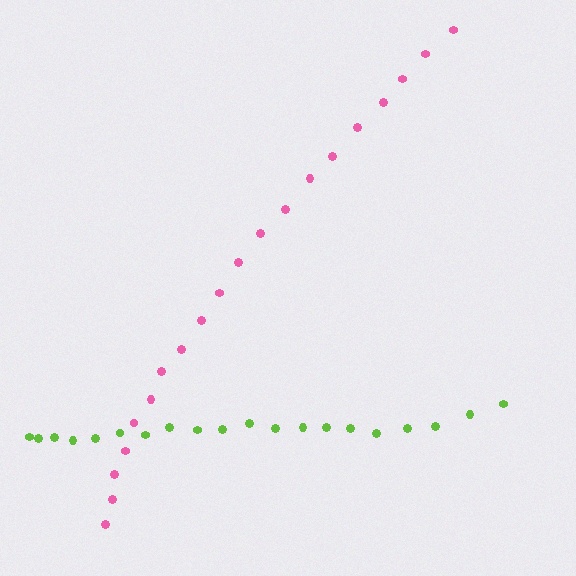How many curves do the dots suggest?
There are 2 distinct paths.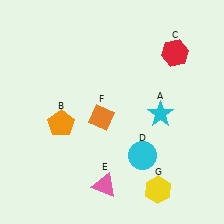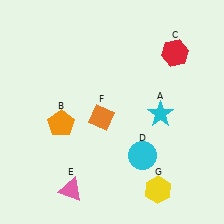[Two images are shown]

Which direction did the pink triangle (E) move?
The pink triangle (E) moved left.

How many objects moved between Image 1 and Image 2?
1 object moved between the two images.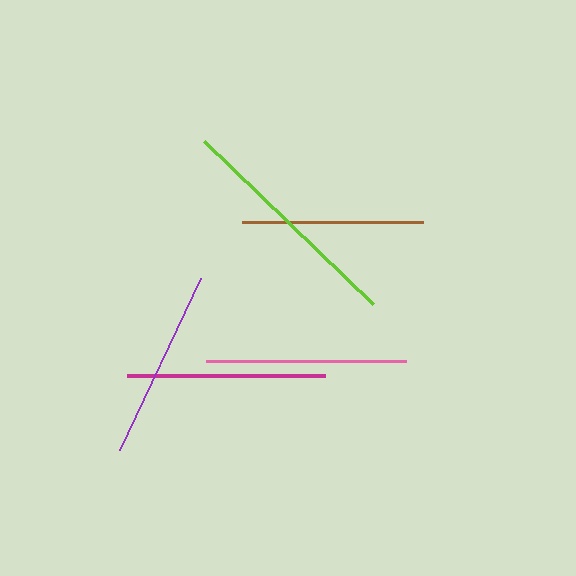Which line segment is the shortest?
The brown line is the shortest at approximately 181 pixels.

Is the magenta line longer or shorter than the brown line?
The magenta line is longer than the brown line.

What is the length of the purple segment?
The purple segment is approximately 190 pixels long.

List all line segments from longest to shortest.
From longest to shortest: lime, pink, magenta, purple, brown.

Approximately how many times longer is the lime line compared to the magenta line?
The lime line is approximately 1.2 times the length of the magenta line.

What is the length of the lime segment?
The lime segment is approximately 235 pixels long.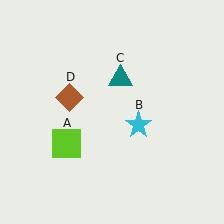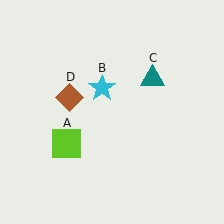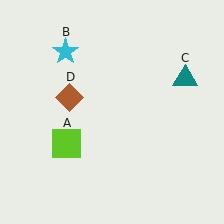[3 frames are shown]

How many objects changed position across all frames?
2 objects changed position: cyan star (object B), teal triangle (object C).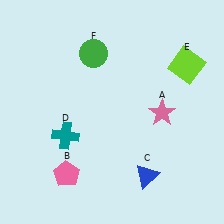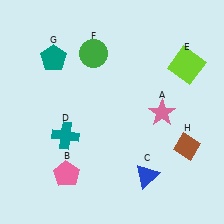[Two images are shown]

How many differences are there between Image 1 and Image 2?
There are 2 differences between the two images.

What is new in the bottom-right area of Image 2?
A brown diamond (H) was added in the bottom-right area of Image 2.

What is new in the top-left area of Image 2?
A teal pentagon (G) was added in the top-left area of Image 2.